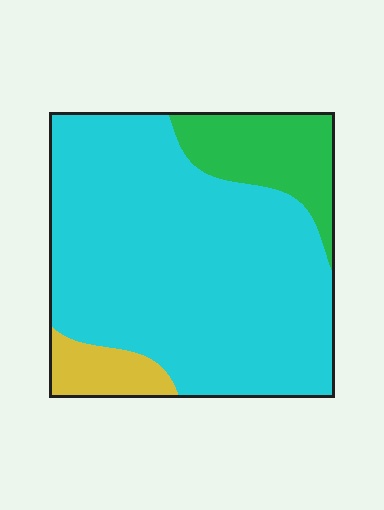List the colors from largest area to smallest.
From largest to smallest: cyan, green, yellow.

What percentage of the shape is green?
Green covers 16% of the shape.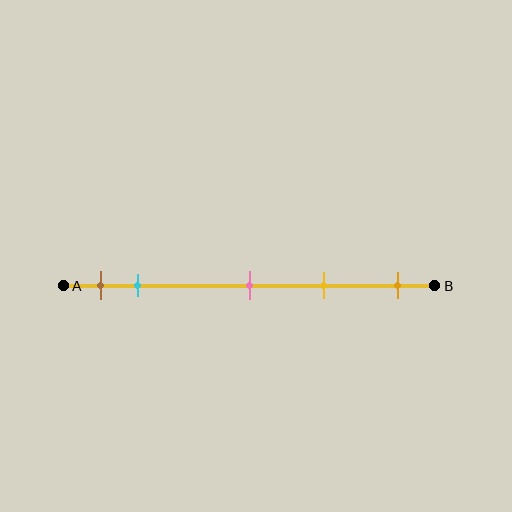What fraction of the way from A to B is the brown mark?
The brown mark is approximately 10% (0.1) of the way from A to B.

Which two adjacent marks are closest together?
The brown and cyan marks are the closest adjacent pair.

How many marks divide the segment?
There are 5 marks dividing the segment.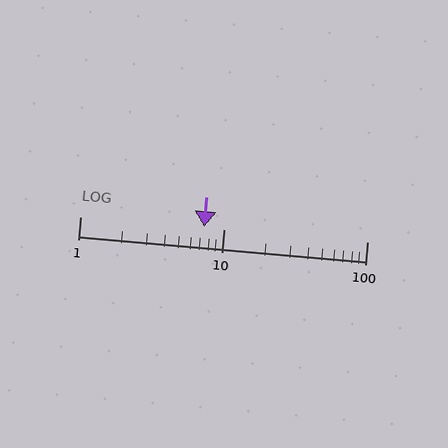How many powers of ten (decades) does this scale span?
The scale spans 2 decades, from 1 to 100.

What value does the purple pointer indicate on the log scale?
The pointer indicates approximately 7.3.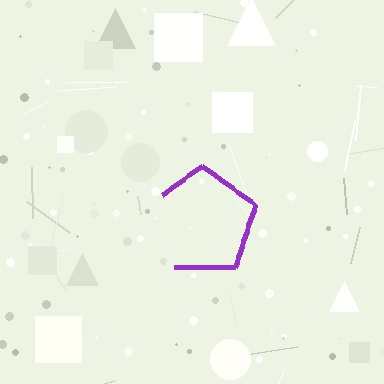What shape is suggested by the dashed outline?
The dashed outline suggests a pentagon.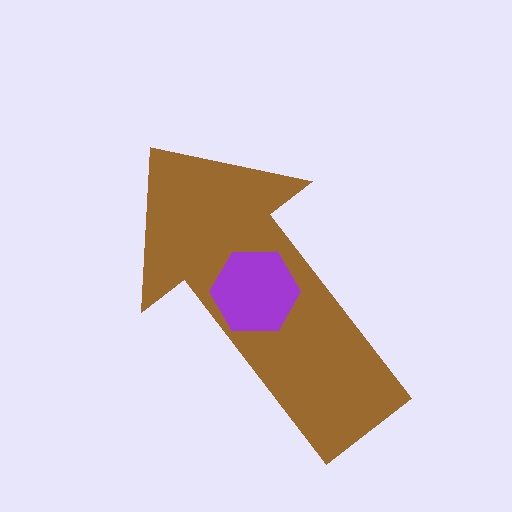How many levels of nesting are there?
2.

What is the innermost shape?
The purple hexagon.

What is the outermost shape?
The brown arrow.